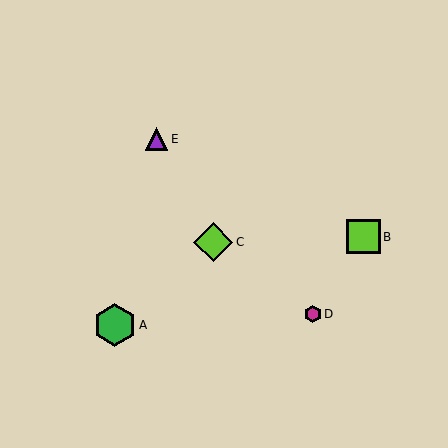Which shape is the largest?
The green hexagon (labeled A) is the largest.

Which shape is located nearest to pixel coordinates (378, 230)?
The lime square (labeled B) at (363, 237) is nearest to that location.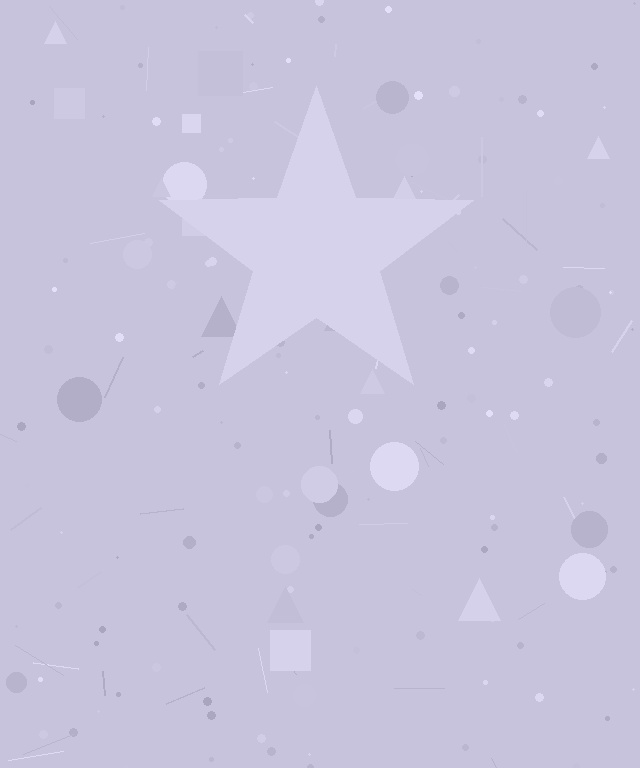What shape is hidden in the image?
A star is hidden in the image.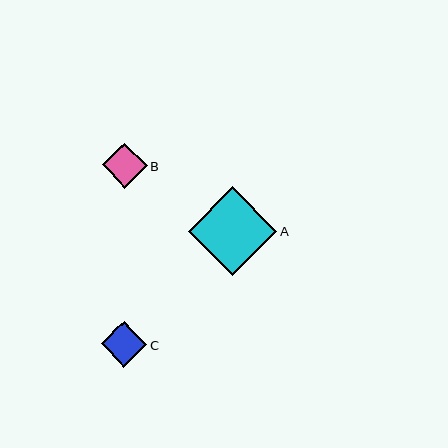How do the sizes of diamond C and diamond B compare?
Diamond C and diamond B are approximately the same size.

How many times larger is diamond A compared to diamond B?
Diamond A is approximately 2.0 times the size of diamond B.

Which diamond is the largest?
Diamond A is the largest with a size of approximately 89 pixels.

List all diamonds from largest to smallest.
From largest to smallest: A, C, B.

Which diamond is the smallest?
Diamond B is the smallest with a size of approximately 45 pixels.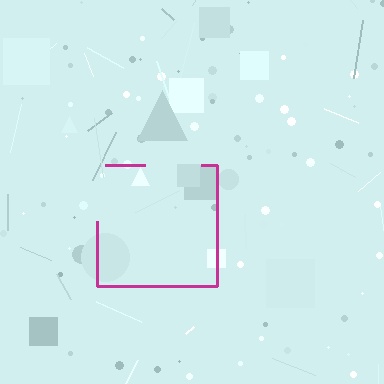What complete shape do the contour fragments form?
The contour fragments form a square.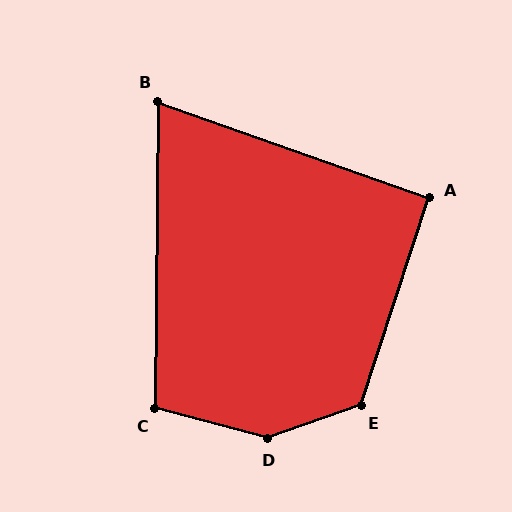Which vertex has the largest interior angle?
D, at approximately 146 degrees.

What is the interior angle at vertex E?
Approximately 127 degrees (obtuse).